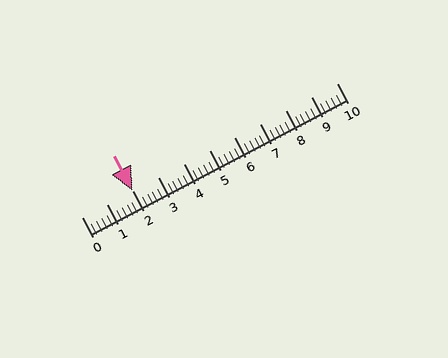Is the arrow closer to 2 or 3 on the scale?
The arrow is closer to 2.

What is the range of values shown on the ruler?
The ruler shows values from 0 to 10.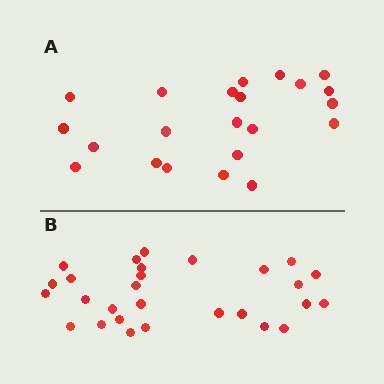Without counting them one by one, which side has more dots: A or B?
Region B (the bottom region) has more dots.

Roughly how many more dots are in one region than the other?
Region B has about 6 more dots than region A.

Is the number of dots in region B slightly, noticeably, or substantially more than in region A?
Region B has noticeably more, but not dramatically so. The ratio is roughly 1.3 to 1.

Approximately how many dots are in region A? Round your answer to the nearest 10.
About 20 dots. (The exact count is 22, which rounds to 20.)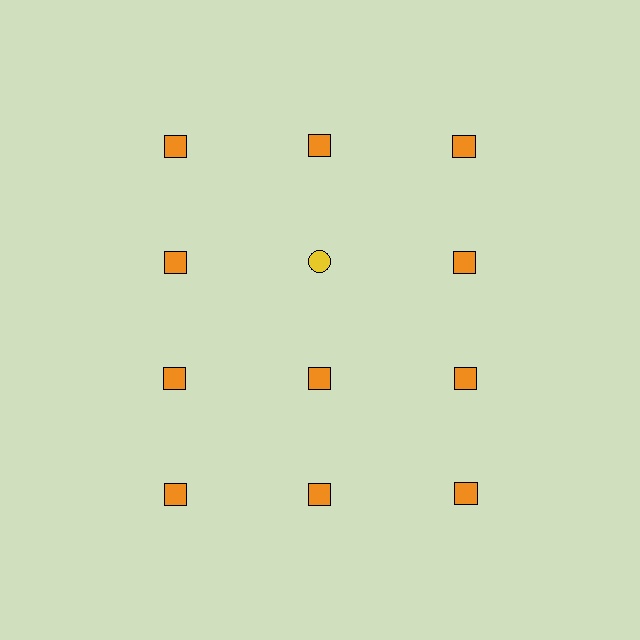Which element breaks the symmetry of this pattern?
The yellow circle in the second row, second from left column breaks the symmetry. All other shapes are orange squares.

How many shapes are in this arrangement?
There are 12 shapes arranged in a grid pattern.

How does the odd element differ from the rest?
It differs in both color (yellow instead of orange) and shape (circle instead of square).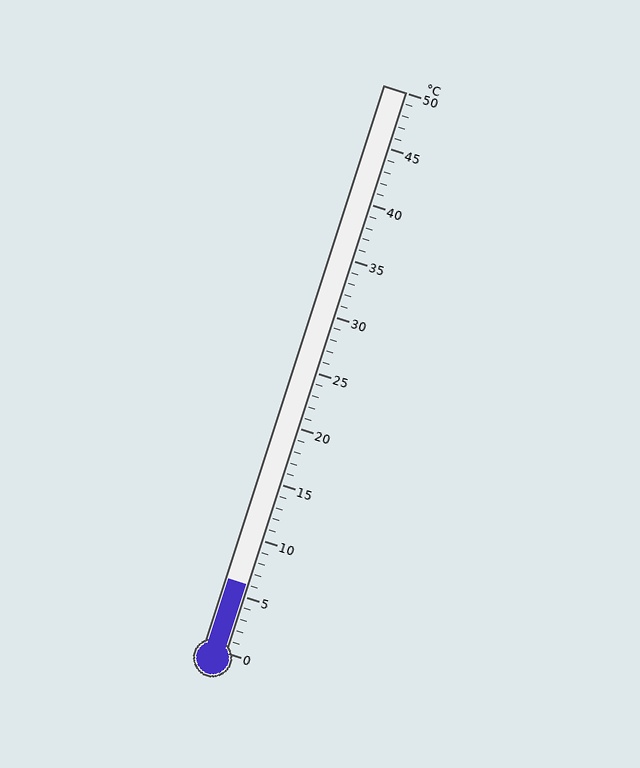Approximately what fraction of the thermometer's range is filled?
The thermometer is filled to approximately 10% of its range.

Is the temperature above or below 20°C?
The temperature is below 20°C.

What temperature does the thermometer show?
The thermometer shows approximately 6°C.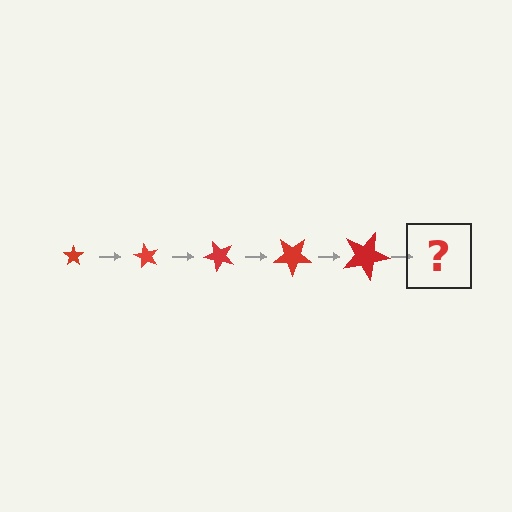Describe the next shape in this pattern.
It should be a star, larger than the previous one and rotated 300 degrees from the start.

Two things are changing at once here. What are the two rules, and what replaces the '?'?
The two rules are that the star grows larger each step and it rotates 60 degrees each step. The '?' should be a star, larger than the previous one and rotated 300 degrees from the start.